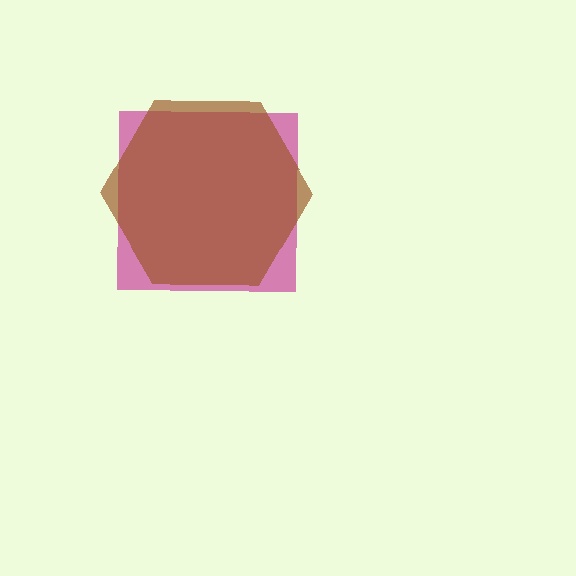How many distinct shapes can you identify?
There are 2 distinct shapes: a magenta square, a brown hexagon.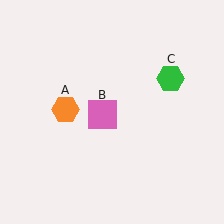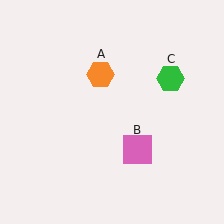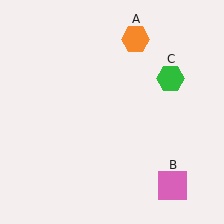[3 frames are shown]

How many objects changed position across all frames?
2 objects changed position: orange hexagon (object A), pink square (object B).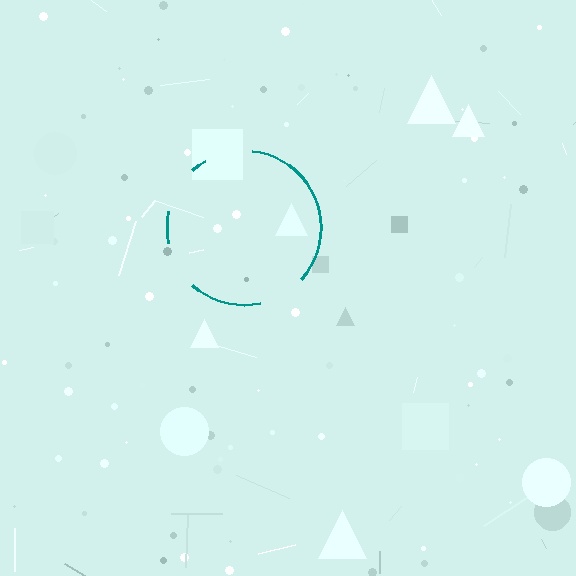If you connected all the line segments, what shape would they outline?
They would outline a circle.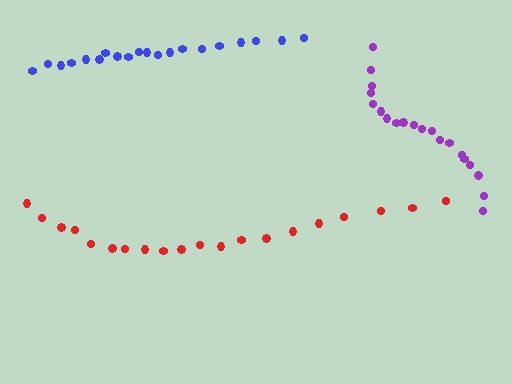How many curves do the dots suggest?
There are 3 distinct paths.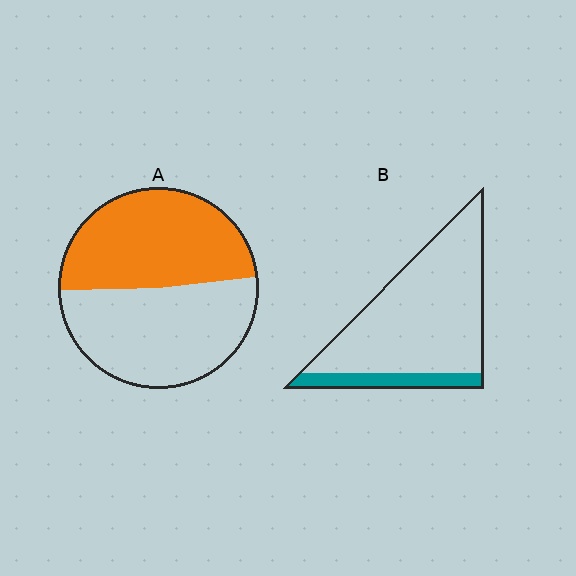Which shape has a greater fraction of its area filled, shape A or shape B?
Shape A.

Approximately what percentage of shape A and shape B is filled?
A is approximately 50% and B is approximately 15%.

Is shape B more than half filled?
No.